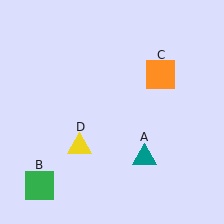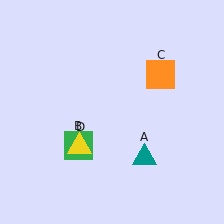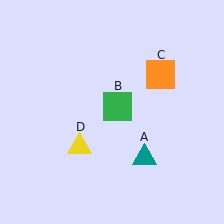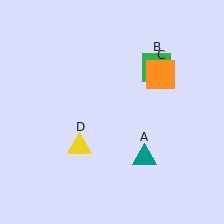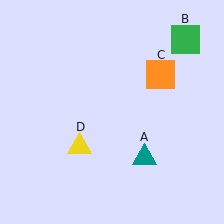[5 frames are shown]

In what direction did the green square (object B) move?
The green square (object B) moved up and to the right.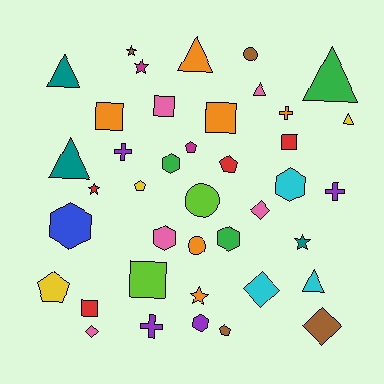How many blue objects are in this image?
There is 1 blue object.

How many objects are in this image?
There are 40 objects.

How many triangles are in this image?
There are 7 triangles.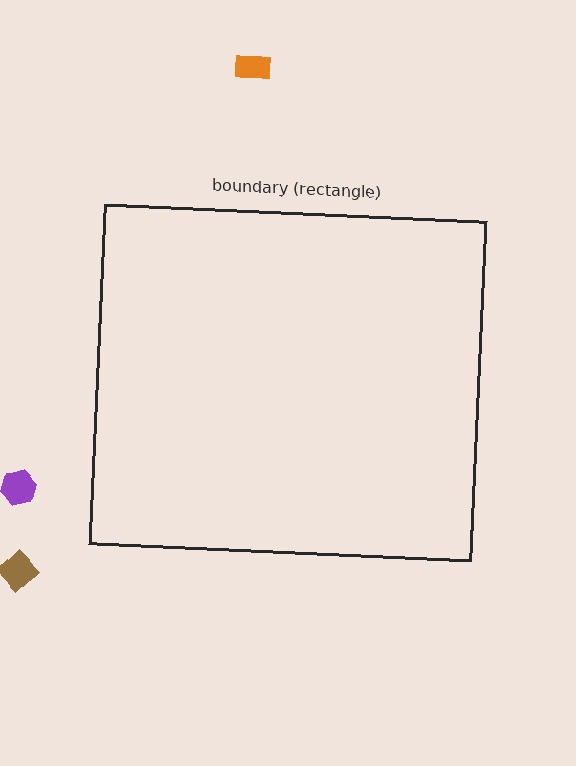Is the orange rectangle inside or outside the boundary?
Outside.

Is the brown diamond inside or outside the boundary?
Outside.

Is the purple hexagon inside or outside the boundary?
Outside.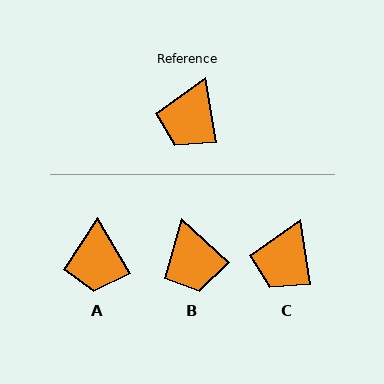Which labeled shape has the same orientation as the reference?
C.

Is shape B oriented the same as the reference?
No, it is off by about 38 degrees.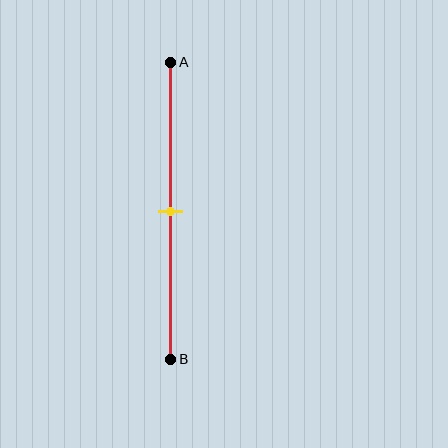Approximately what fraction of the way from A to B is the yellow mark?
The yellow mark is approximately 50% of the way from A to B.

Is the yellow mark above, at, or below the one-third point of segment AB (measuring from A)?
The yellow mark is below the one-third point of segment AB.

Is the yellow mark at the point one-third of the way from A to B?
No, the mark is at about 50% from A, not at the 33% one-third point.